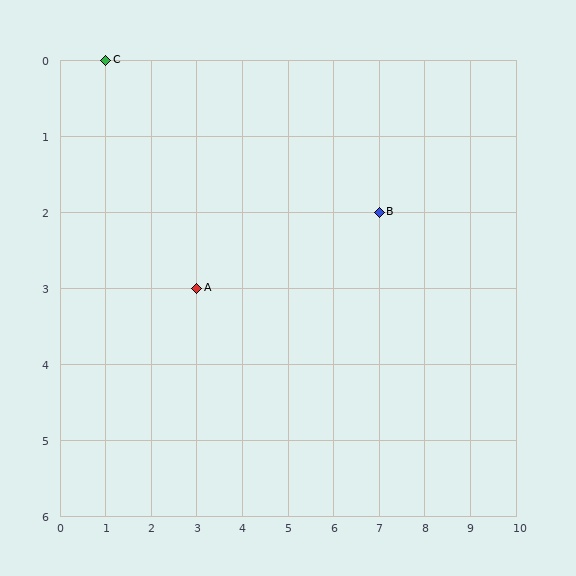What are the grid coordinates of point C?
Point C is at grid coordinates (1, 0).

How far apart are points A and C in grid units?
Points A and C are 2 columns and 3 rows apart (about 3.6 grid units diagonally).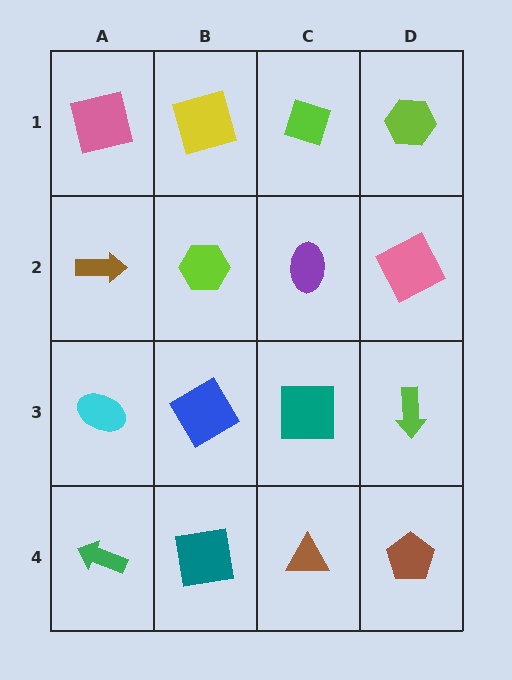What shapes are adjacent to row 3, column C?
A purple ellipse (row 2, column C), a brown triangle (row 4, column C), a blue diamond (row 3, column B), a lime arrow (row 3, column D).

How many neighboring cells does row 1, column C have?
3.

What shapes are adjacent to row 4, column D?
A lime arrow (row 3, column D), a brown triangle (row 4, column C).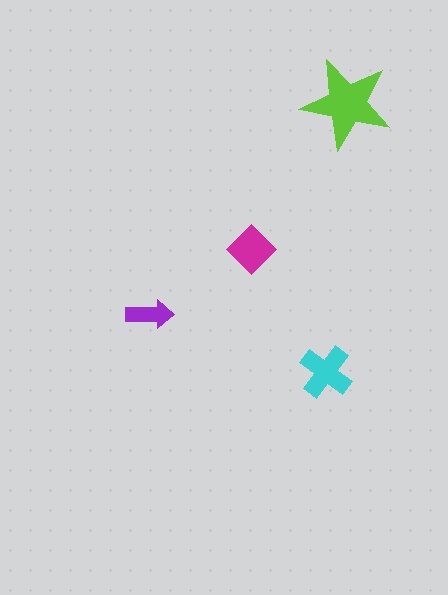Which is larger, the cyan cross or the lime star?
The lime star.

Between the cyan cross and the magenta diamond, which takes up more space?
The cyan cross.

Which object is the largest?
The lime star.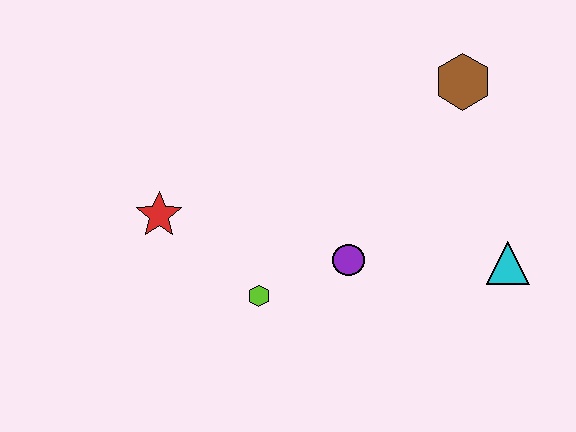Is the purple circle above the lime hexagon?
Yes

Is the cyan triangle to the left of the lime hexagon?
No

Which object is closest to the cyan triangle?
The purple circle is closest to the cyan triangle.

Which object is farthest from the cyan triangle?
The red star is farthest from the cyan triangle.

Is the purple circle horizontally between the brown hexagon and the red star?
Yes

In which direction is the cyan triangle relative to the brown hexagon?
The cyan triangle is below the brown hexagon.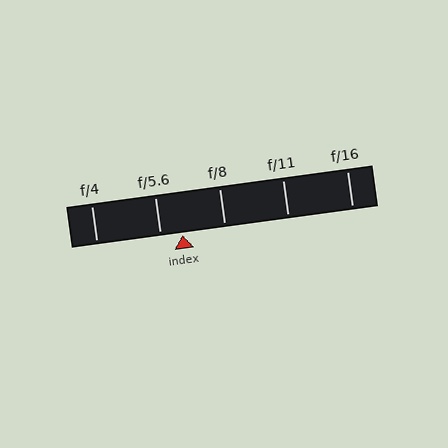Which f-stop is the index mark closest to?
The index mark is closest to f/5.6.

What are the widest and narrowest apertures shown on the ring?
The widest aperture shown is f/4 and the narrowest is f/16.